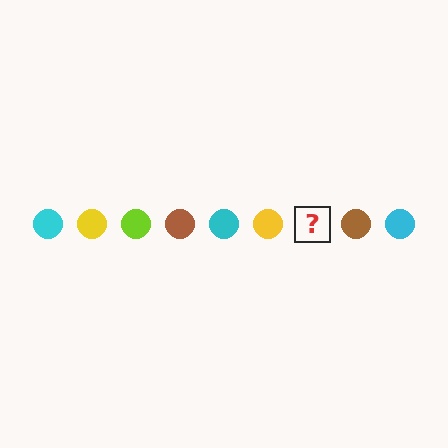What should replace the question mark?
The question mark should be replaced with a lime circle.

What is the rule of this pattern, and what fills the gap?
The rule is that the pattern cycles through cyan, yellow, lime, brown circles. The gap should be filled with a lime circle.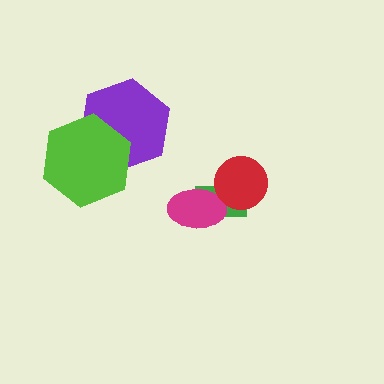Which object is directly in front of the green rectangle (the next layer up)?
The magenta ellipse is directly in front of the green rectangle.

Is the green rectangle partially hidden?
Yes, it is partially covered by another shape.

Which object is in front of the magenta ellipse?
The red circle is in front of the magenta ellipse.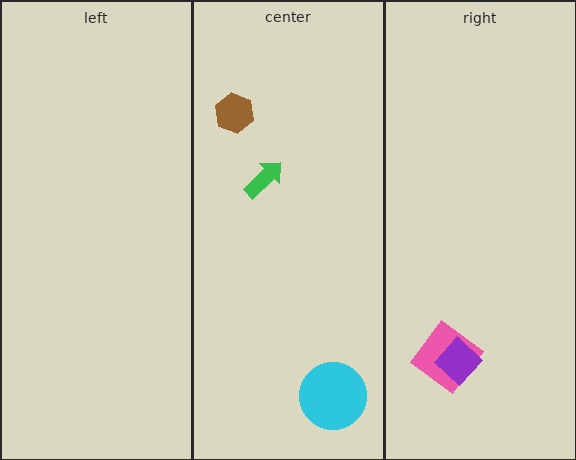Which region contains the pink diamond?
The right region.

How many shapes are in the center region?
3.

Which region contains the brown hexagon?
The center region.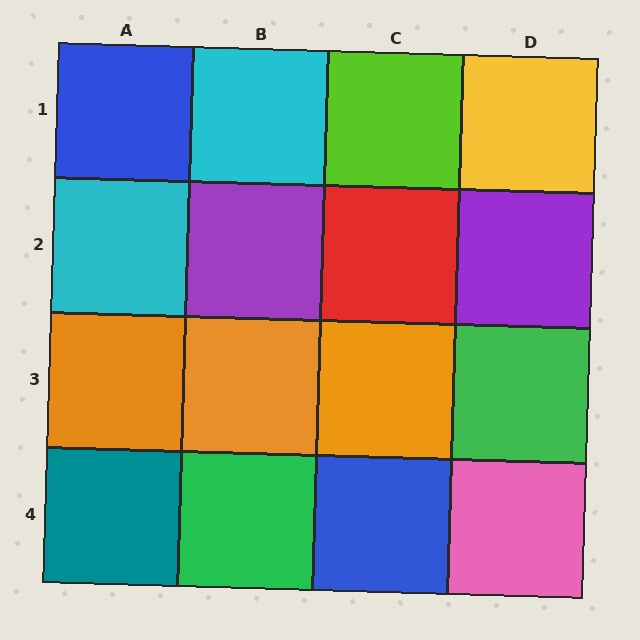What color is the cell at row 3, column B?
Orange.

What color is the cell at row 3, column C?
Orange.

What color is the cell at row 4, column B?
Green.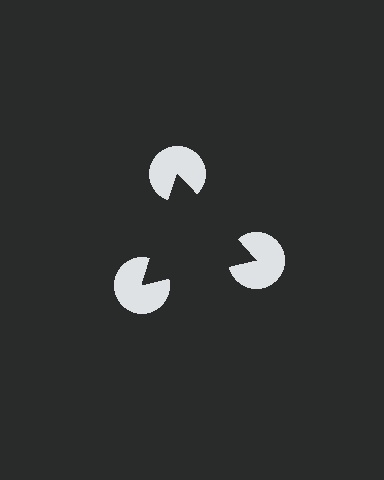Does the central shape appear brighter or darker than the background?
It typically appears slightly darker than the background, even though no actual brightness change is drawn.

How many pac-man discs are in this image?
There are 3 — one at each vertex of the illusory triangle.